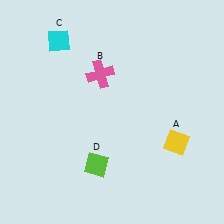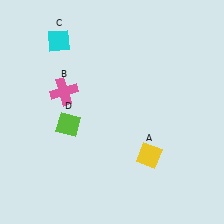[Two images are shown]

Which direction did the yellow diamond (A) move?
The yellow diamond (A) moved left.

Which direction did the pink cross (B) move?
The pink cross (B) moved left.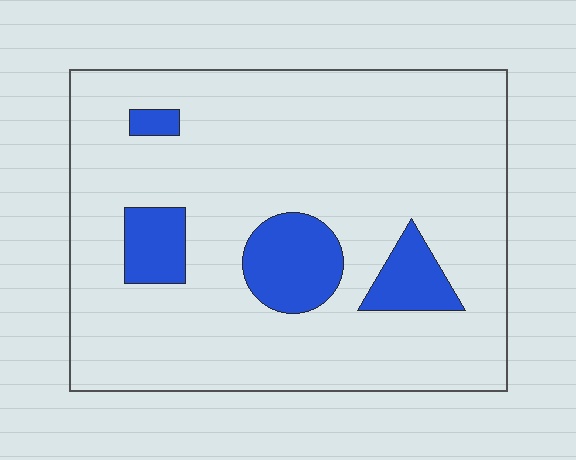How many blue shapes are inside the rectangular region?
4.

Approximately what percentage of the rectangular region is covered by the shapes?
Approximately 15%.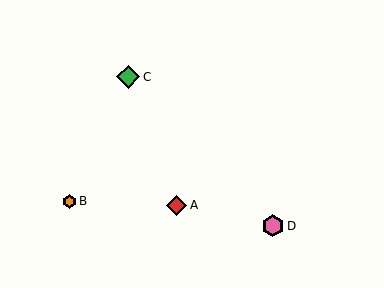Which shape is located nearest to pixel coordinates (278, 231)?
The pink hexagon (labeled D) at (273, 226) is nearest to that location.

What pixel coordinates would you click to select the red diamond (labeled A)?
Click at (177, 205) to select the red diamond A.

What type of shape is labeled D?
Shape D is a pink hexagon.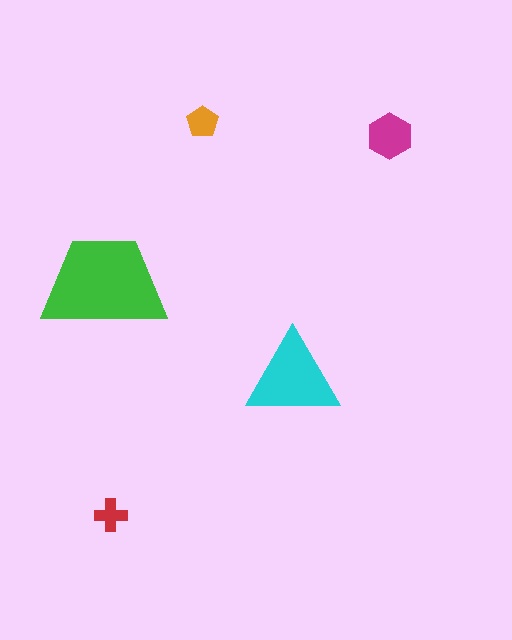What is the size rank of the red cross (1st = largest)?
5th.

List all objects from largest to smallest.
The green trapezoid, the cyan triangle, the magenta hexagon, the orange pentagon, the red cross.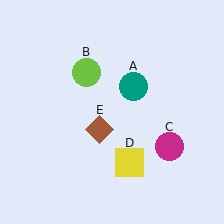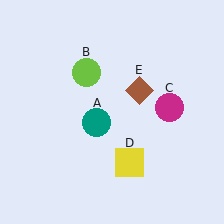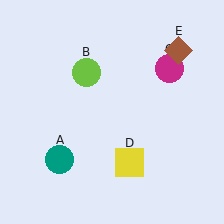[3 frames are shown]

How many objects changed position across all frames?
3 objects changed position: teal circle (object A), magenta circle (object C), brown diamond (object E).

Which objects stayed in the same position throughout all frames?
Lime circle (object B) and yellow square (object D) remained stationary.